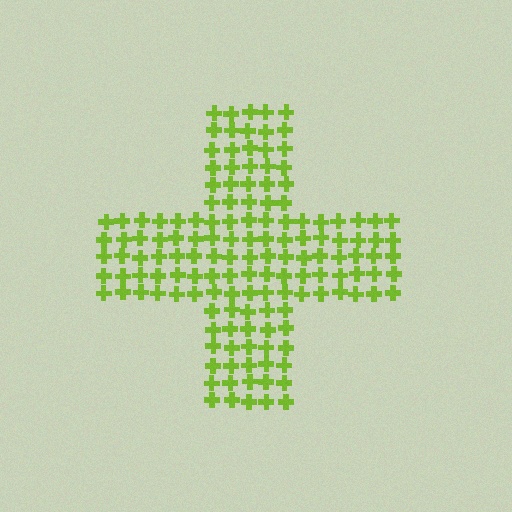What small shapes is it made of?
It is made of small crosses.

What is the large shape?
The large shape is a cross.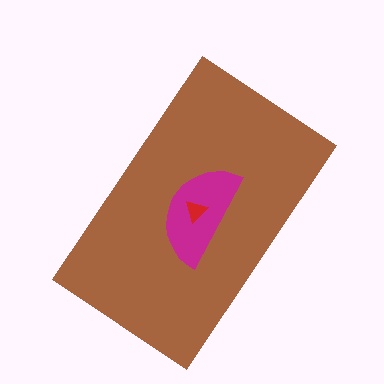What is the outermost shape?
The brown rectangle.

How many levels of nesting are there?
3.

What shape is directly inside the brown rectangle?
The magenta semicircle.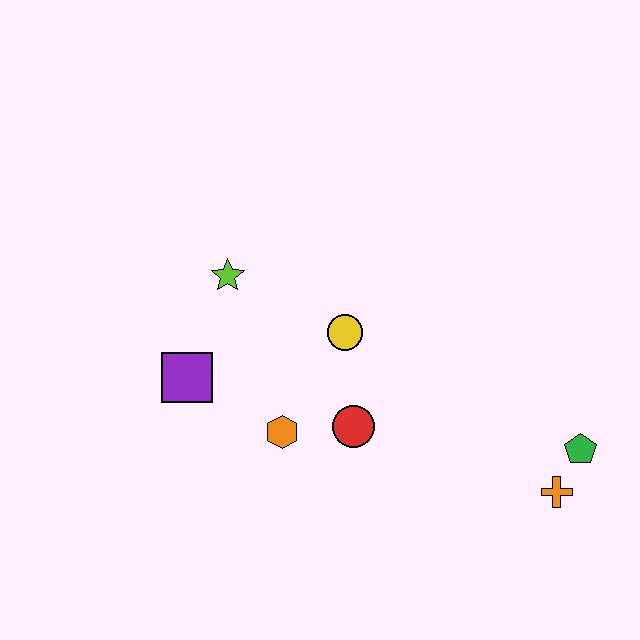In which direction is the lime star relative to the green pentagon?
The lime star is to the left of the green pentagon.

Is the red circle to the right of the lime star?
Yes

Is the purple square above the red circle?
Yes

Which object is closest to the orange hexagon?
The red circle is closest to the orange hexagon.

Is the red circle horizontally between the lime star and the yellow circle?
No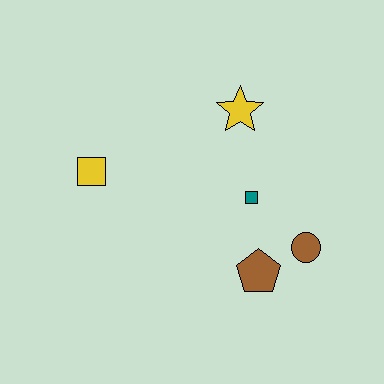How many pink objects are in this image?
There are no pink objects.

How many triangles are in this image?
There are no triangles.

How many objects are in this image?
There are 5 objects.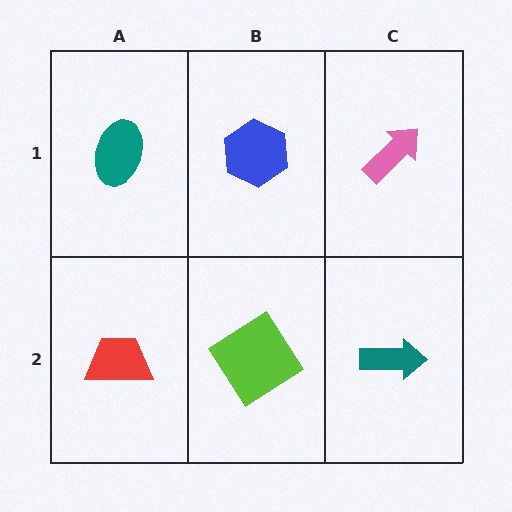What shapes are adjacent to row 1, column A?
A red trapezoid (row 2, column A), a blue hexagon (row 1, column B).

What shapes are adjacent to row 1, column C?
A teal arrow (row 2, column C), a blue hexagon (row 1, column B).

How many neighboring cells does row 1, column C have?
2.